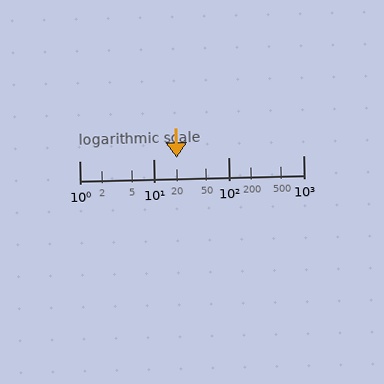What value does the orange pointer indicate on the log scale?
The pointer indicates approximately 20.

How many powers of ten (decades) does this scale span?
The scale spans 3 decades, from 1 to 1000.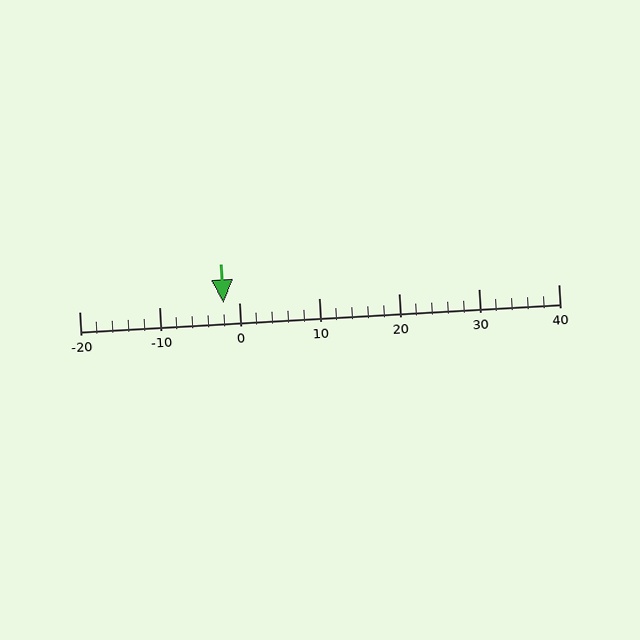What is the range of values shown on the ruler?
The ruler shows values from -20 to 40.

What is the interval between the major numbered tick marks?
The major tick marks are spaced 10 units apart.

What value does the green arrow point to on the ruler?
The green arrow points to approximately -2.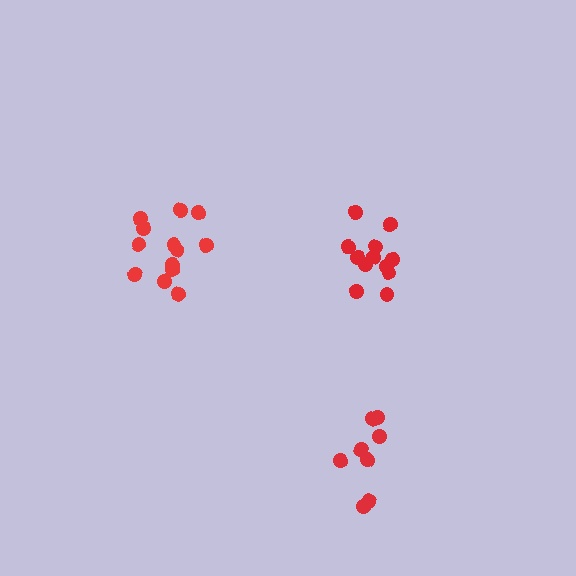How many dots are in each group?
Group 1: 12 dots, Group 2: 8 dots, Group 3: 13 dots (33 total).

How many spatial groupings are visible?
There are 3 spatial groupings.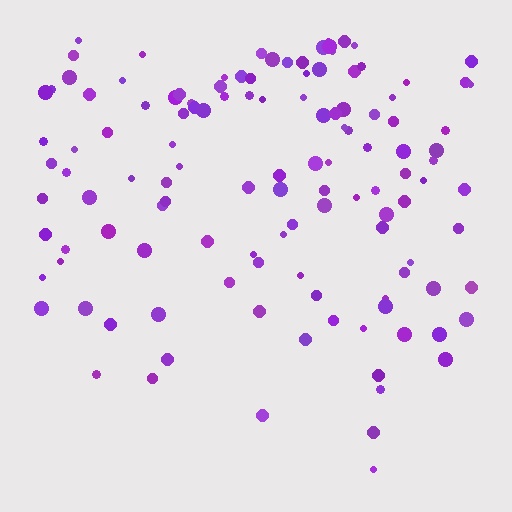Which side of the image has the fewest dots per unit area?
The bottom.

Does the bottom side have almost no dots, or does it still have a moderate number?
Still a moderate number, just noticeably fewer than the top.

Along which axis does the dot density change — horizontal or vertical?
Vertical.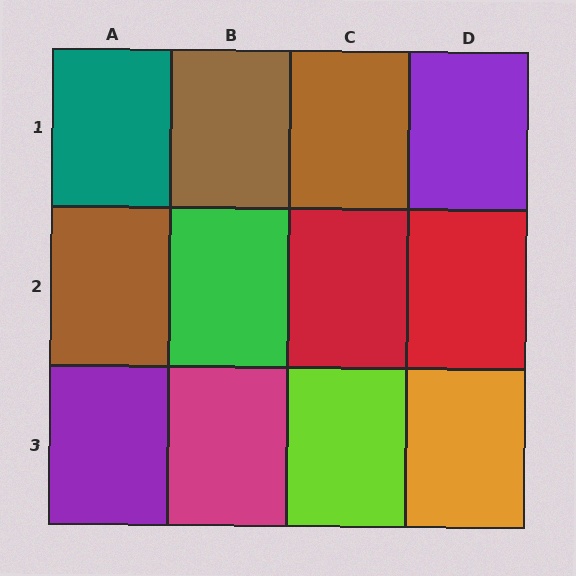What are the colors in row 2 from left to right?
Brown, green, red, red.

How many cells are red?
2 cells are red.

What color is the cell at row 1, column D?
Purple.